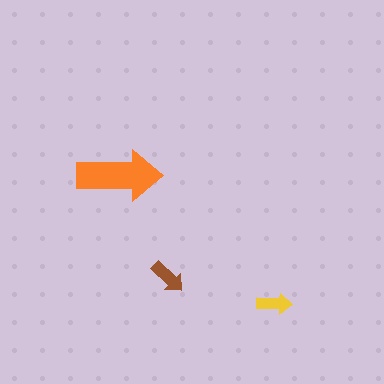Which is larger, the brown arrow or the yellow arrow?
The brown one.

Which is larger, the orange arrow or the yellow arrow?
The orange one.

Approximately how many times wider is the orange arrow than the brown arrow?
About 2.5 times wider.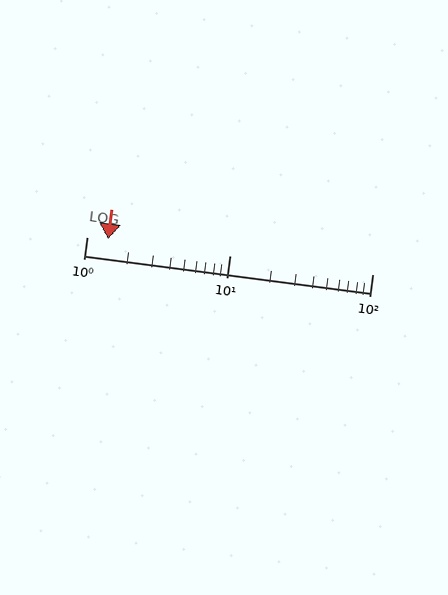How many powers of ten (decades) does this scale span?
The scale spans 2 decades, from 1 to 100.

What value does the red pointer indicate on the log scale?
The pointer indicates approximately 1.4.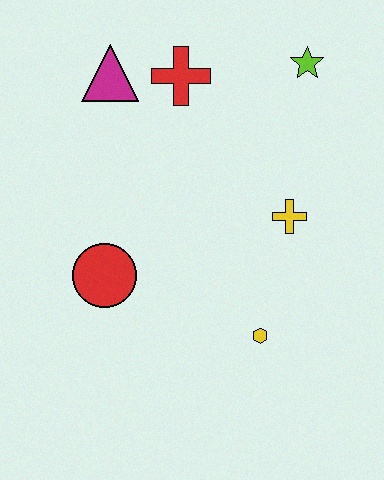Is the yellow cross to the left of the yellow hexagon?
No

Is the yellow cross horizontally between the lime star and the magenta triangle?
Yes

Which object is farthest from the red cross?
The yellow hexagon is farthest from the red cross.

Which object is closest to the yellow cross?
The yellow hexagon is closest to the yellow cross.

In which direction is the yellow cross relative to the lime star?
The yellow cross is below the lime star.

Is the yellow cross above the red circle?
Yes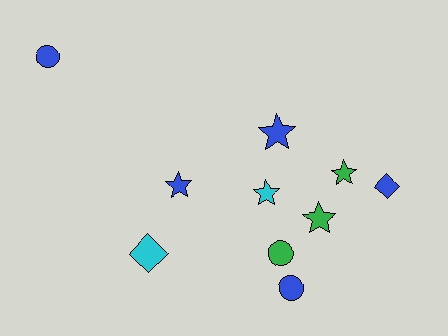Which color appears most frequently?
Blue, with 5 objects.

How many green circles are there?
There is 1 green circle.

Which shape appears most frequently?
Star, with 5 objects.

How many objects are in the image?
There are 10 objects.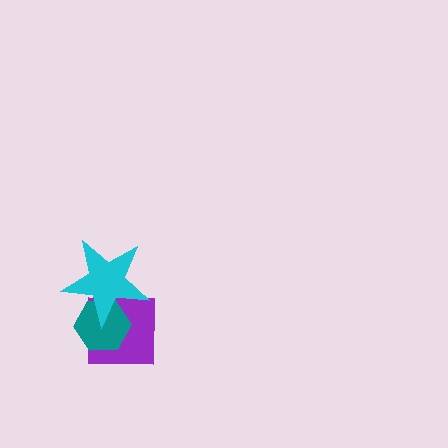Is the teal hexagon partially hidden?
Yes, it is partially covered by another shape.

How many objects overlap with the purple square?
2 objects overlap with the purple square.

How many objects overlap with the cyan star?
2 objects overlap with the cyan star.